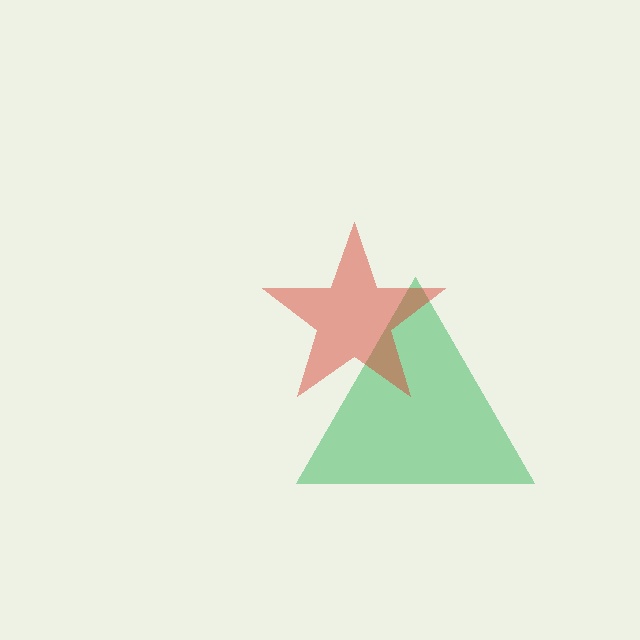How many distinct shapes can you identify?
There are 2 distinct shapes: a green triangle, a red star.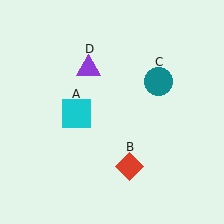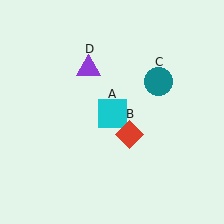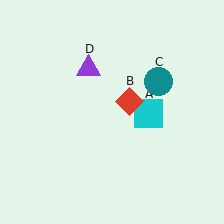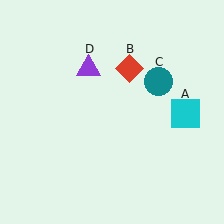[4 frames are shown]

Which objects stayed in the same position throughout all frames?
Teal circle (object C) and purple triangle (object D) remained stationary.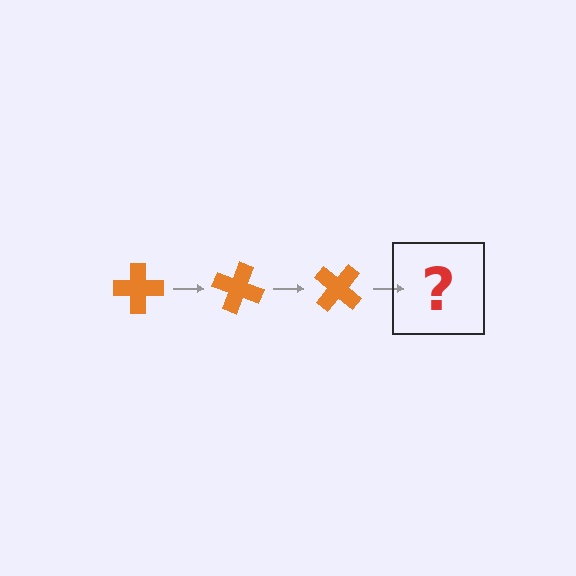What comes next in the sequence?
The next element should be an orange cross rotated 60 degrees.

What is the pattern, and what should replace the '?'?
The pattern is that the cross rotates 20 degrees each step. The '?' should be an orange cross rotated 60 degrees.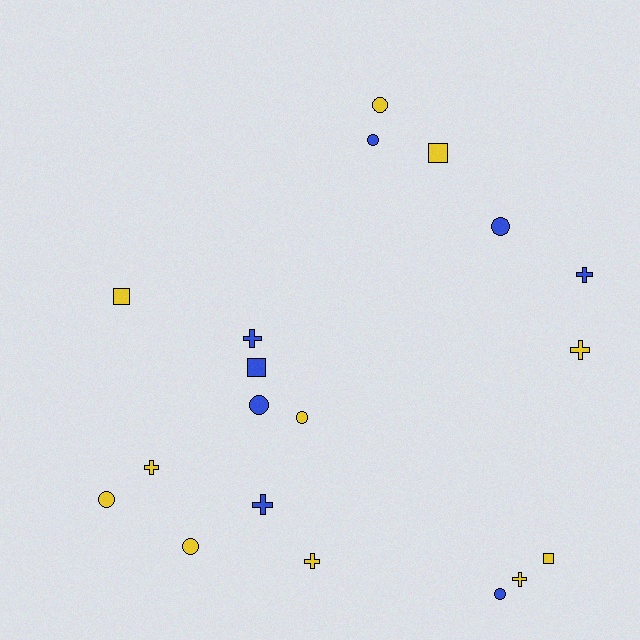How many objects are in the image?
There are 19 objects.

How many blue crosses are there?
There are 3 blue crosses.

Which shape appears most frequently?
Circle, with 8 objects.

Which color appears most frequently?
Yellow, with 11 objects.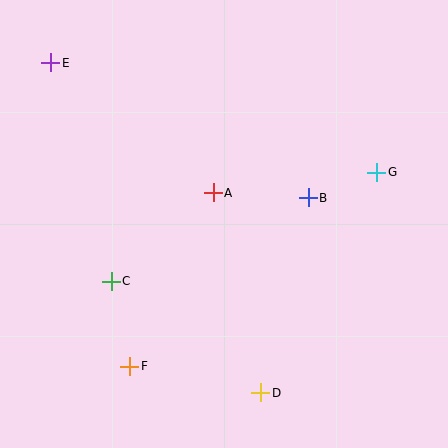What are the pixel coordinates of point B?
Point B is at (308, 198).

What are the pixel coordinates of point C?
Point C is at (111, 281).